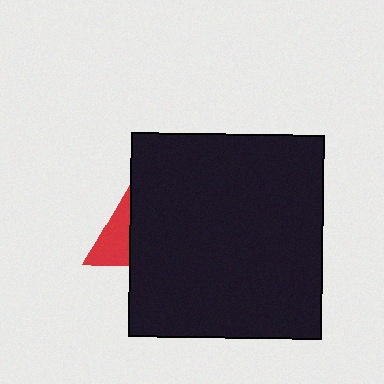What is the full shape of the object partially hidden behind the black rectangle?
The partially hidden object is a red triangle.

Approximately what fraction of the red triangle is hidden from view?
Roughly 63% of the red triangle is hidden behind the black rectangle.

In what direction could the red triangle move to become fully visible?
The red triangle could move left. That would shift it out from behind the black rectangle entirely.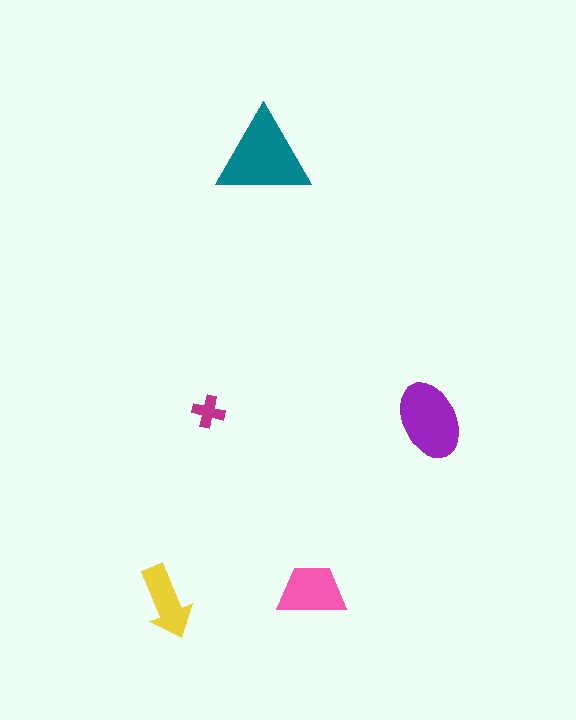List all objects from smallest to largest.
The magenta cross, the yellow arrow, the pink trapezoid, the purple ellipse, the teal triangle.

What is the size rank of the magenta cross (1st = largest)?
5th.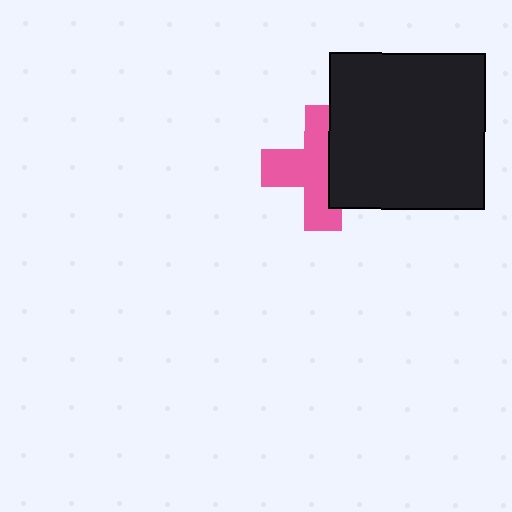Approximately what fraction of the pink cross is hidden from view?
Roughly 39% of the pink cross is hidden behind the black square.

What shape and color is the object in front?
The object in front is a black square.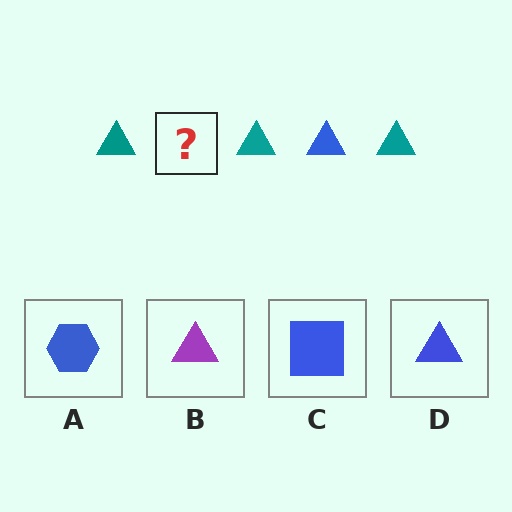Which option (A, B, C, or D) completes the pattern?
D.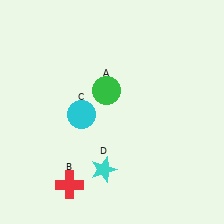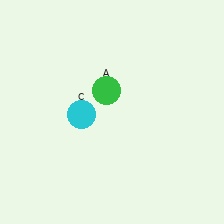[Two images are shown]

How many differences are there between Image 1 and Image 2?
There are 2 differences between the two images.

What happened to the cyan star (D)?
The cyan star (D) was removed in Image 2. It was in the bottom-left area of Image 1.